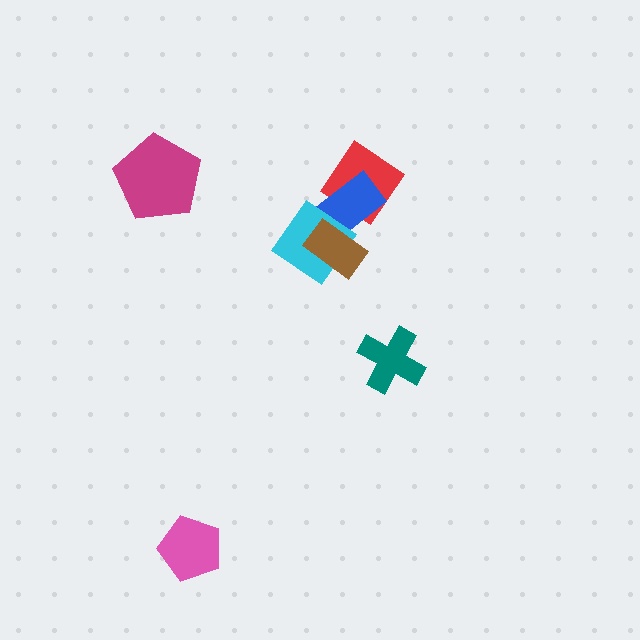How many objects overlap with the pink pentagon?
0 objects overlap with the pink pentagon.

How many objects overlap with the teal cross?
0 objects overlap with the teal cross.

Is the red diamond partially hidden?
Yes, it is partially covered by another shape.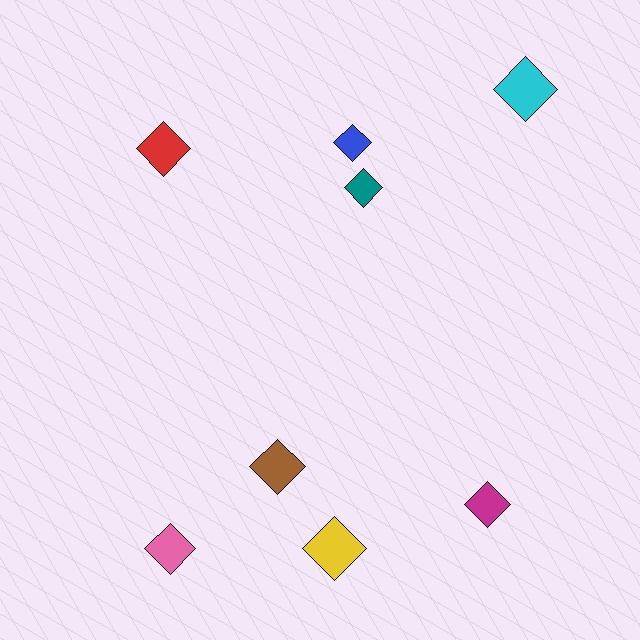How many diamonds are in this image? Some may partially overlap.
There are 8 diamonds.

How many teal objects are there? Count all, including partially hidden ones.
There is 1 teal object.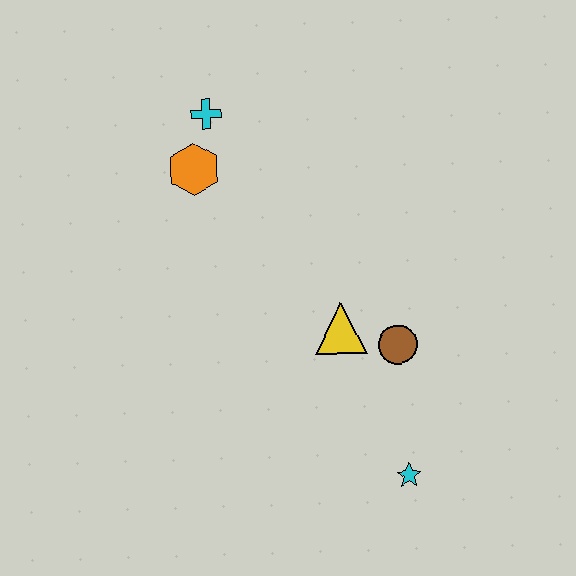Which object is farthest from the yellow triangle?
The cyan cross is farthest from the yellow triangle.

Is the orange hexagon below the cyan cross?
Yes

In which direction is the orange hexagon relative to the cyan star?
The orange hexagon is above the cyan star.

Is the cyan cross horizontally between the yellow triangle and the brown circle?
No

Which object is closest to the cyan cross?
The orange hexagon is closest to the cyan cross.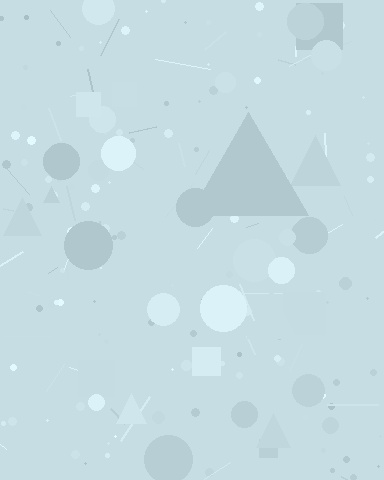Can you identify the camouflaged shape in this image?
The camouflaged shape is a triangle.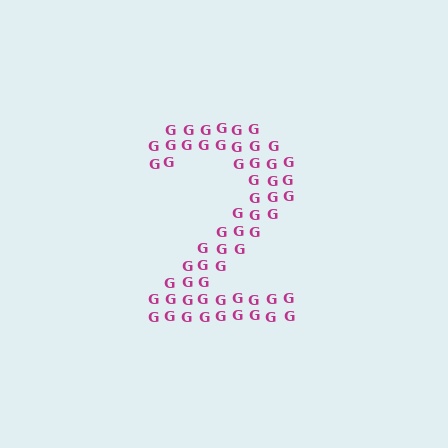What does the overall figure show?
The overall figure shows the digit 2.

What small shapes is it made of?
It is made of small letter G's.